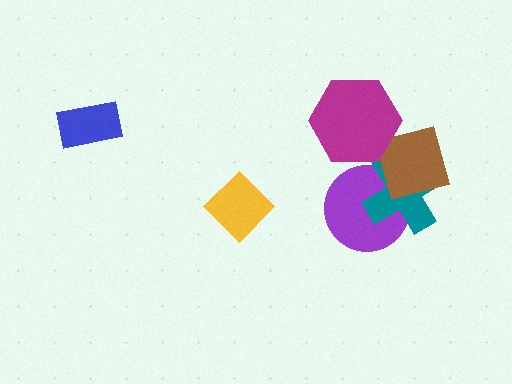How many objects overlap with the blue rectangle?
0 objects overlap with the blue rectangle.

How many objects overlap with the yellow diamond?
0 objects overlap with the yellow diamond.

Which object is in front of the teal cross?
The brown square is in front of the teal cross.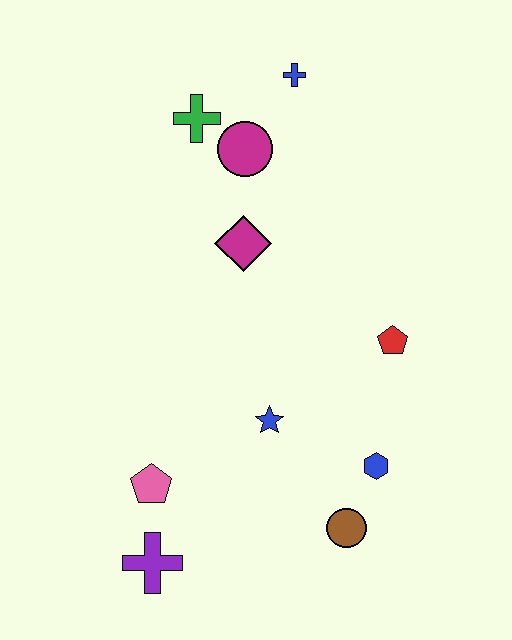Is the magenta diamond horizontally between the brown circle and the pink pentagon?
Yes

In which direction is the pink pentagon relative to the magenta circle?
The pink pentagon is below the magenta circle.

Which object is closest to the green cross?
The magenta circle is closest to the green cross.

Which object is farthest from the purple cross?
The blue cross is farthest from the purple cross.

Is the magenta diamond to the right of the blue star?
No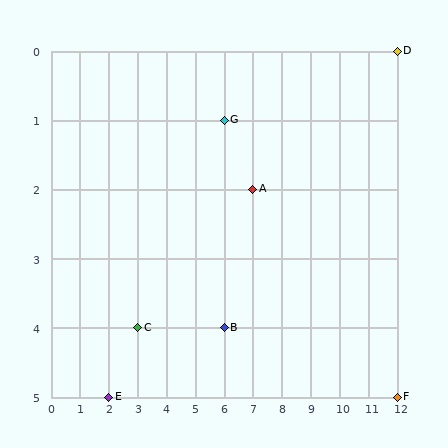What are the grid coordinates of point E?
Point E is at grid coordinates (2, 5).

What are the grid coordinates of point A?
Point A is at grid coordinates (7, 2).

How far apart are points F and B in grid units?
Points F and B are 6 columns and 1 row apart (about 6.1 grid units diagonally).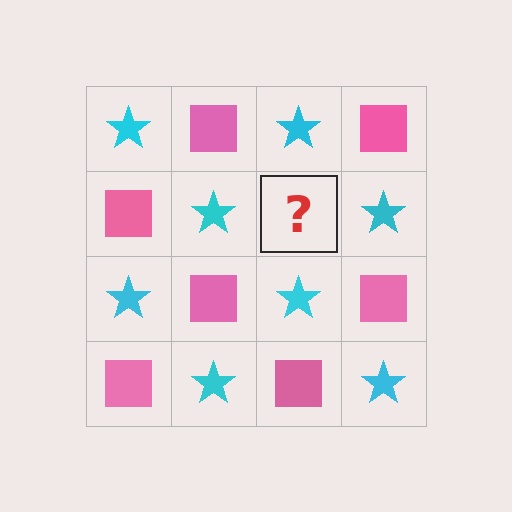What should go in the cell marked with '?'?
The missing cell should contain a pink square.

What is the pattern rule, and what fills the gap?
The rule is that it alternates cyan star and pink square in a checkerboard pattern. The gap should be filled with a pink square.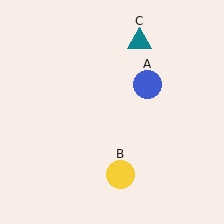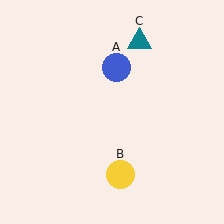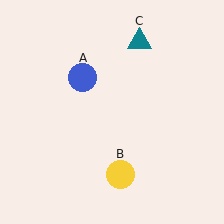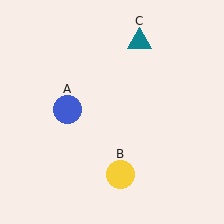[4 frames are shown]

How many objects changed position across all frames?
1 object changed position: blue circle (object A).